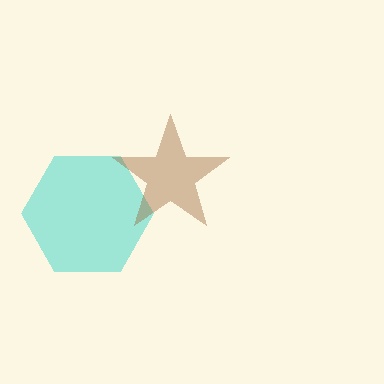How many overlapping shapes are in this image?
There are 2 overlapping shapes in the image.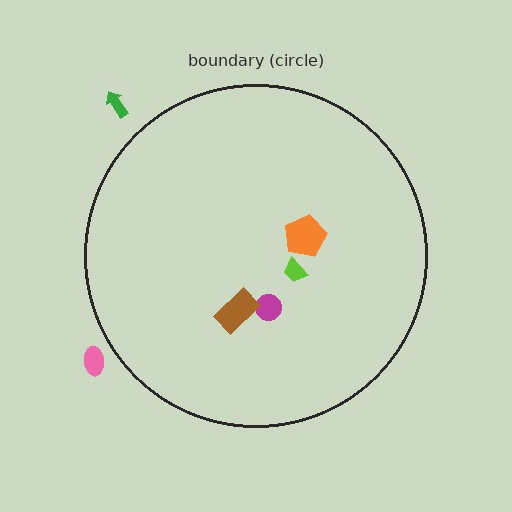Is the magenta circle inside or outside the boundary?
Inside.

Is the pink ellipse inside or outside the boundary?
Outside.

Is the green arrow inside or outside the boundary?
Outside.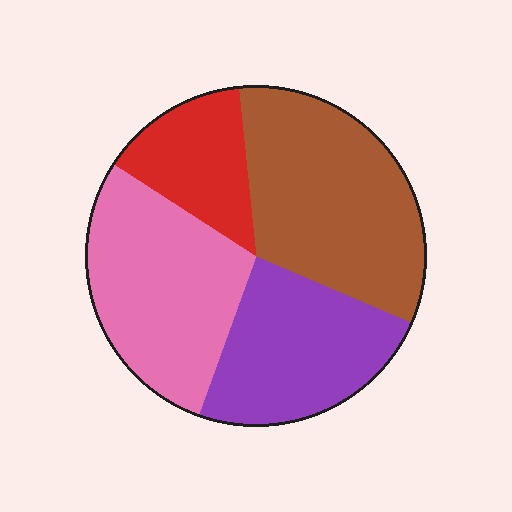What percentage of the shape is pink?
Pink takes up about one quarter (1/4) of the shape.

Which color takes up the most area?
Brown, at roughly 35%.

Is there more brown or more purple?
Brown.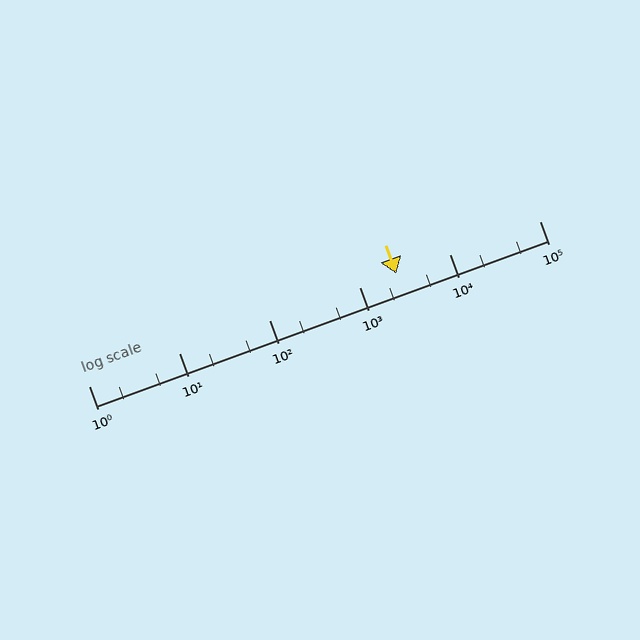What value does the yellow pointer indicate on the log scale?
The pointer indicates approximately 2600.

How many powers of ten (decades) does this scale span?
The scale spans 5 decades, from 1 to 100000.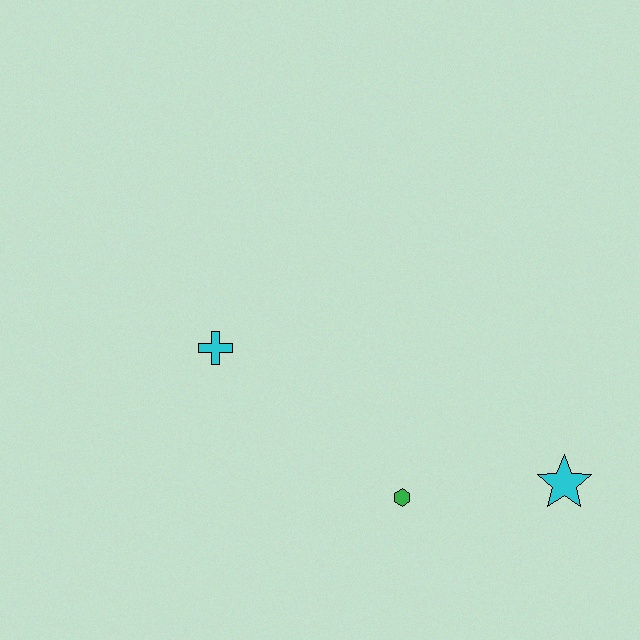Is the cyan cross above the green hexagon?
Yes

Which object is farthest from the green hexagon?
The cyan cross is farthest from the green hexagon.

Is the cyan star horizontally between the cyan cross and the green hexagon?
No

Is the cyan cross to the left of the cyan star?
Yes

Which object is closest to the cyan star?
The green hexagon is closest to the cyan star.